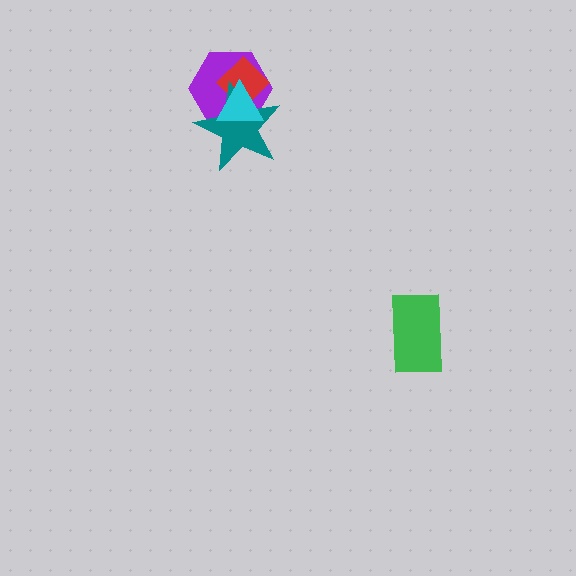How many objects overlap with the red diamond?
3 objects overlap with the red diamond.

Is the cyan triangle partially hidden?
No, no other shape covers it.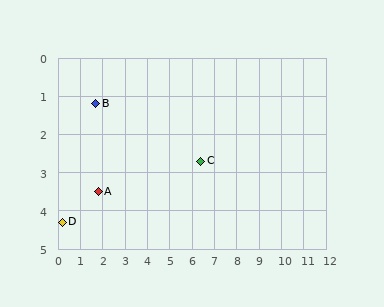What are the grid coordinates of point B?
Point B is at approximately (1.7, 1.2).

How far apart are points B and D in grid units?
Points B and D are about 3.4 grid units apart.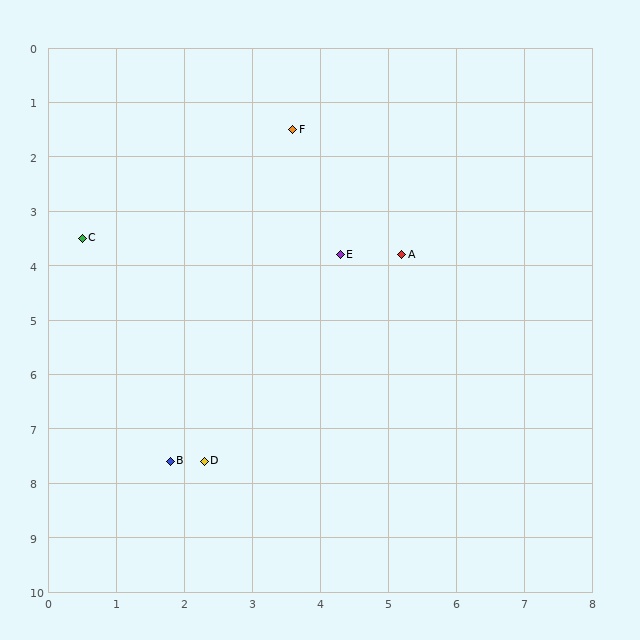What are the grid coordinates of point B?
Point B is at approximately (1.8, 7.6).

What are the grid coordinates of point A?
Point A is at approximately (5.2, 3.8).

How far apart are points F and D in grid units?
Points F and D are about 6.2 grid units apart.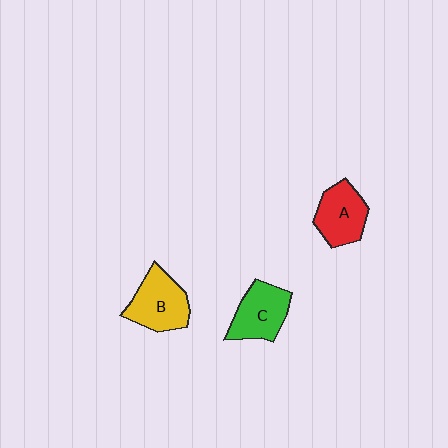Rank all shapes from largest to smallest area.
From largest to smallest: B (yellow), C (green), A (red).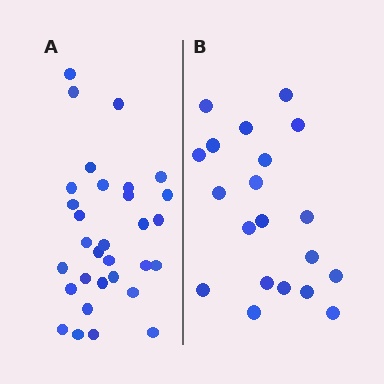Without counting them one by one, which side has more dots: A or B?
Region A (the left region) has more dots.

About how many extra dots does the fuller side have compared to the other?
Region A has roughly 12 or so more dots than region B.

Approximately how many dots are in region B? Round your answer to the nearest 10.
About 20 dots.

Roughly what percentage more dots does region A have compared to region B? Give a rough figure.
About 55% more.